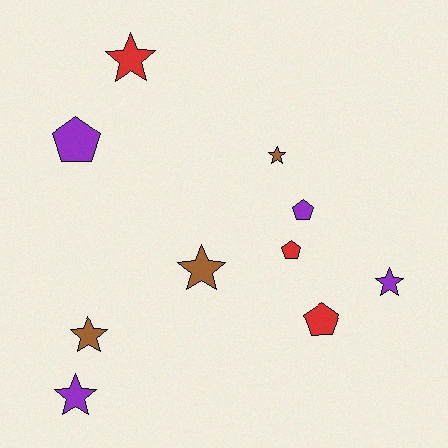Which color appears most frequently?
Purple, with 4 objects.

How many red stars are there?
There is 1 red star.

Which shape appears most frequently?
Star, with 6 objects.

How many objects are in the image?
There are 10 objects.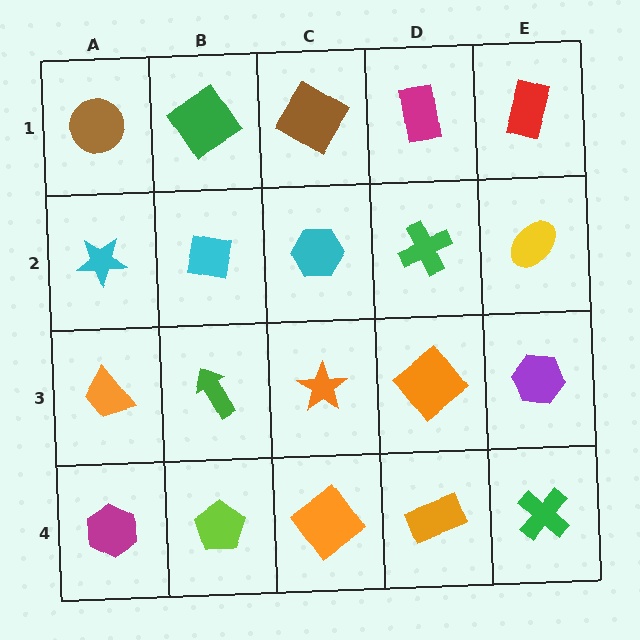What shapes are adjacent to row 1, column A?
A cyan star (row 2, column A), a green diamond (row 1, column B).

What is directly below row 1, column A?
A cyan star.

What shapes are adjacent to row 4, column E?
A purple hexagon (row 3, column E), an orange rectangle (row 4, column D).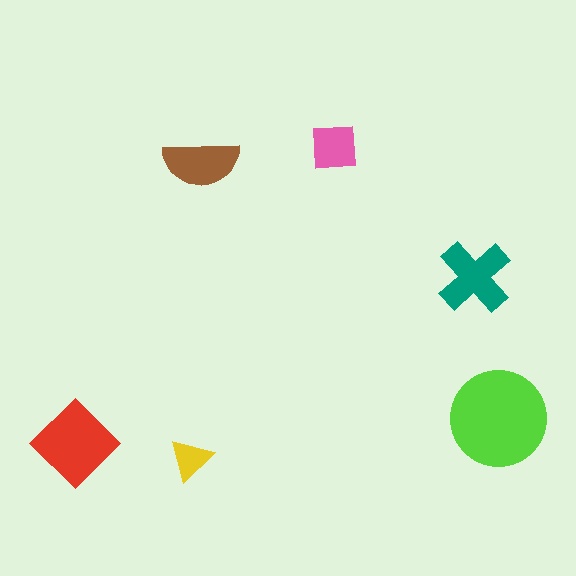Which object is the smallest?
The yellow triangle.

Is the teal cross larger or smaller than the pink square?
Larger.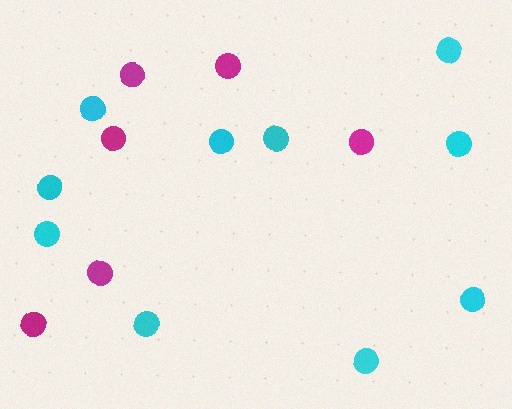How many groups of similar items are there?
There are 2 groups: one group of cyan circles (10) and one group of magenta circles (6).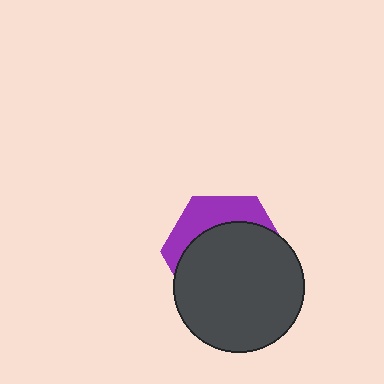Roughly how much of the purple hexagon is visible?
A small part of it is visible (roughly 31%).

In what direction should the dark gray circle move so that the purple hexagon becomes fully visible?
The dark gray circle should move down. That is the shortest direction to clear the overlap and leave the purple hexagon fully visible.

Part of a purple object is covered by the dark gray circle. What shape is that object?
It is a hexagon.